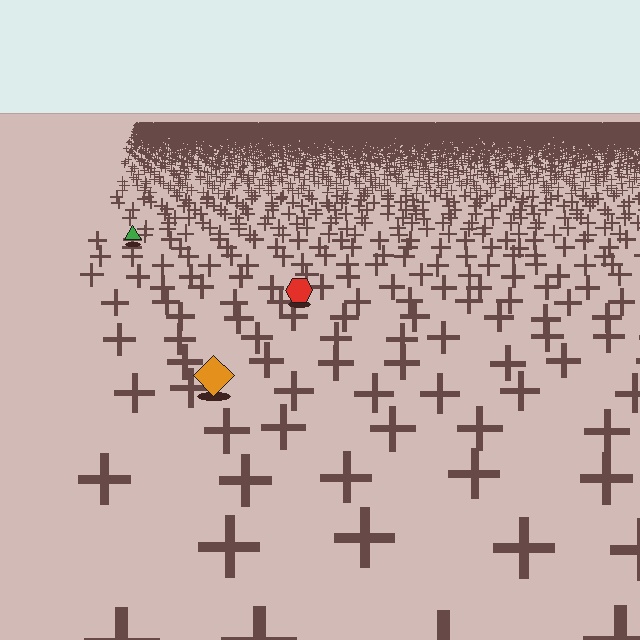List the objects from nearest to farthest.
From nearest to farthest: the orange diamond, the red hexagon, the green triangle.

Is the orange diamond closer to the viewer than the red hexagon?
Yes. The orange diamond is closer — you can tell from the texture gradient: the ground texture is coarser near it.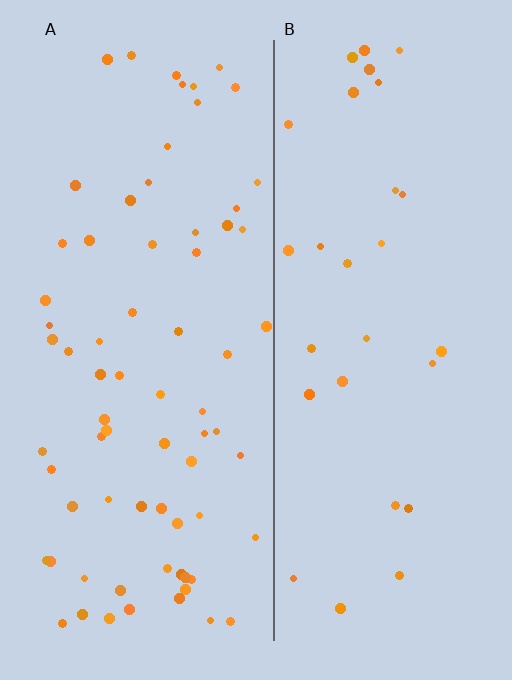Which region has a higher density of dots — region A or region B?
A (the left).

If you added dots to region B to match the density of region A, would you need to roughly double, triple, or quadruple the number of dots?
Approximately double.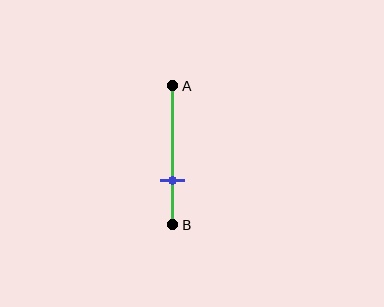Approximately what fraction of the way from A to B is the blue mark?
The blue mark is approximately 70% of the way from A to B.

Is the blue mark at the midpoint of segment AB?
No, the mark is at about 70% from A, not at the 50% midpoint.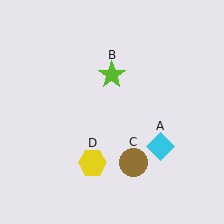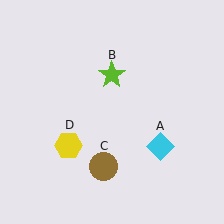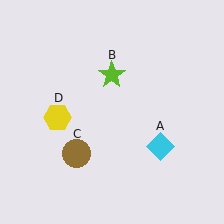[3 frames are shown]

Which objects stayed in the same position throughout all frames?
Cyan diamond (object A) and lime star (object B) remained stationary.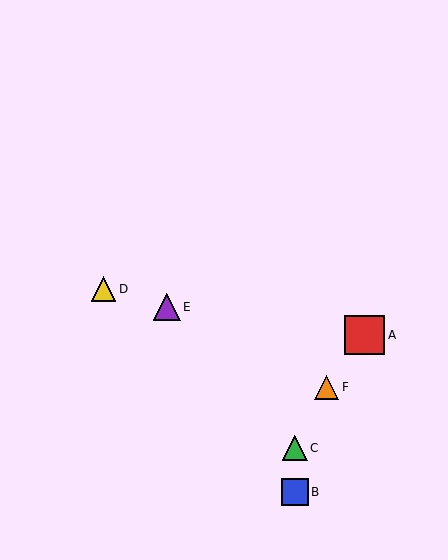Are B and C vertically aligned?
Yes, both are at x≈295.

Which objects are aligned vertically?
Objects B, C are aligned vertically.